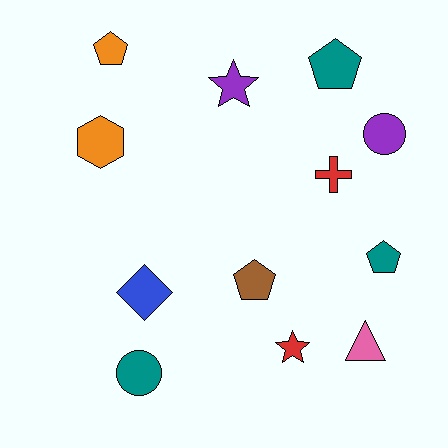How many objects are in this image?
There are 12 objects.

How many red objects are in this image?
There are 2 red objects.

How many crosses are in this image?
There is 1 cross.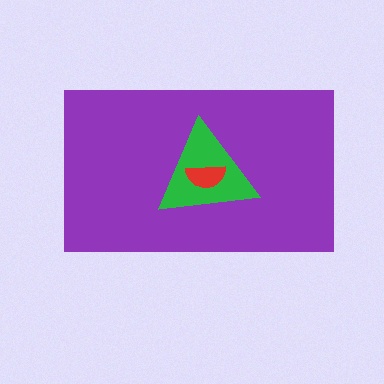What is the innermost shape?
The red semicircle.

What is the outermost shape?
The purple rectangle.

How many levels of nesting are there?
3.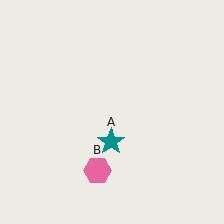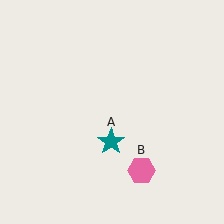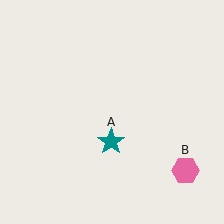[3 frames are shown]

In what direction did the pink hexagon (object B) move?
The pink hexagon (object B) moved right.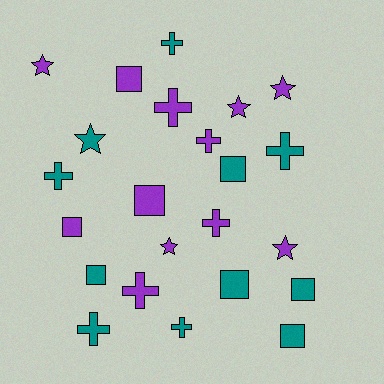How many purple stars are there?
There are 5 purple stars.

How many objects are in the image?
There are 23 objects.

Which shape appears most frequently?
Cross, with 9 objects.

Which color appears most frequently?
Purple, with 12 objects.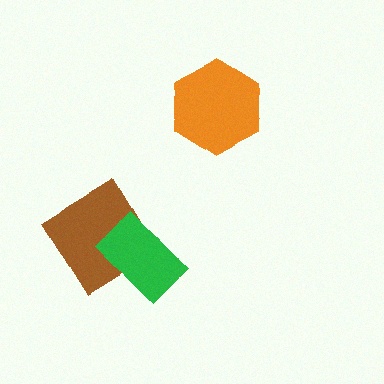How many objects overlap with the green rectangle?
1 object overlaps with the green rectangle.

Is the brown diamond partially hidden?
Yes, it is partially covered by another shape.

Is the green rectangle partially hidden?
No, no other shape covers it.